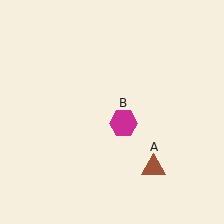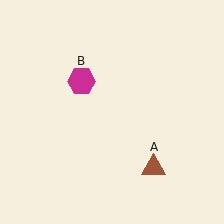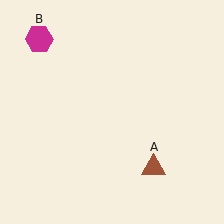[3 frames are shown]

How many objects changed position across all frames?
1 object changed position: magenta hexagon (object B).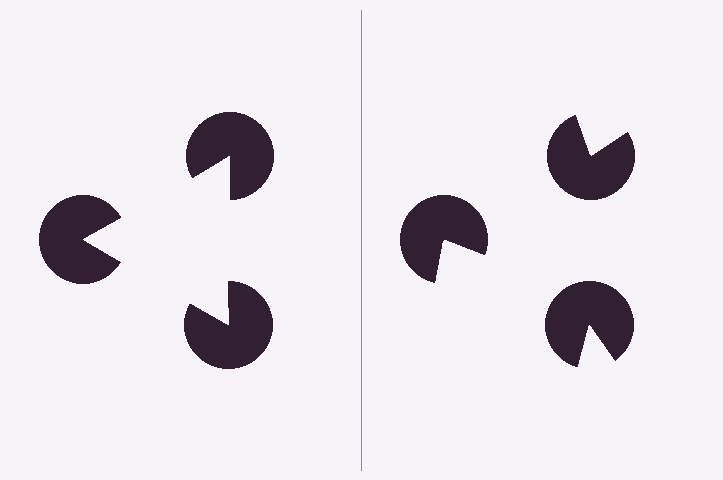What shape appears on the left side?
An illusory triangle.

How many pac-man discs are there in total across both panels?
6 — 3 on each side.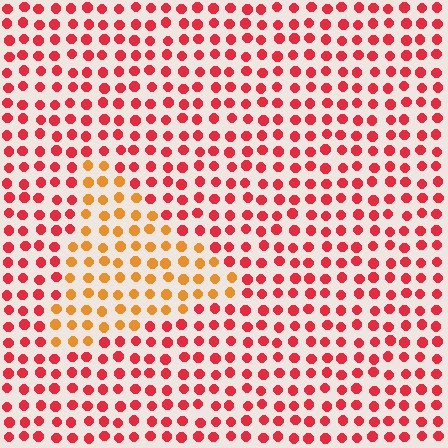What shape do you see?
I see a triangle.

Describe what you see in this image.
The image is filled with small red elements in a uniform arrangement. A triangle-shaped region is visible where the elements are tinted to a slightly different hue, forming a subtle color boundary.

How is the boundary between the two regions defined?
The boundary is defined purely by a slight shift in hue (about 39 degrees). Spacing, size, and orientation are identical on both sides.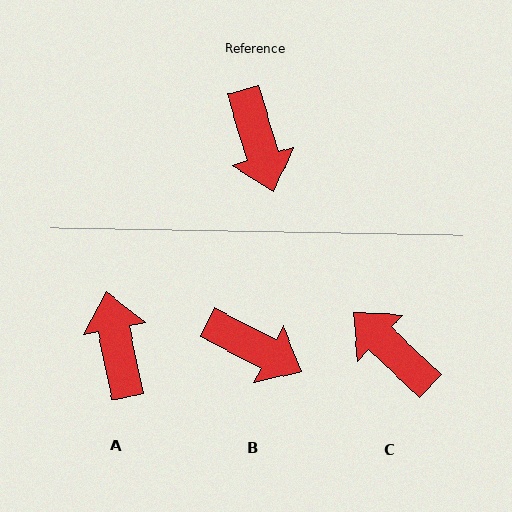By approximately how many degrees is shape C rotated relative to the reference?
Approximately 151 degrees clockwise.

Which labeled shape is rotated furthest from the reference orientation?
A, about 175 degrees away.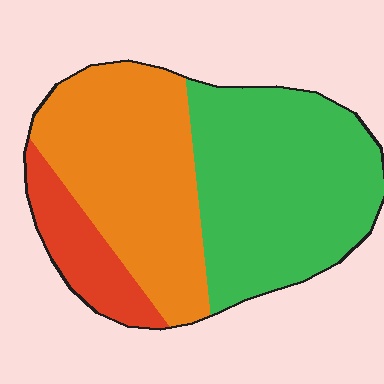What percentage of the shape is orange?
Orange takes up about two fifths (2/5) of the shape.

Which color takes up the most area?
Green, at roughly 45%.